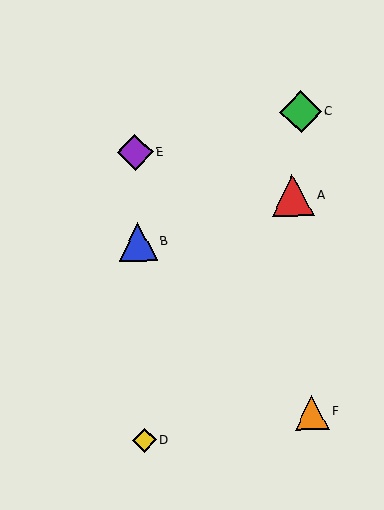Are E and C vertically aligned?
No, E is at x≈135 and C is at x≈301.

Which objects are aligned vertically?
Objects B, D, E are aligned vertically.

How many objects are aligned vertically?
3 objects (B, D, E) are aligned vertically.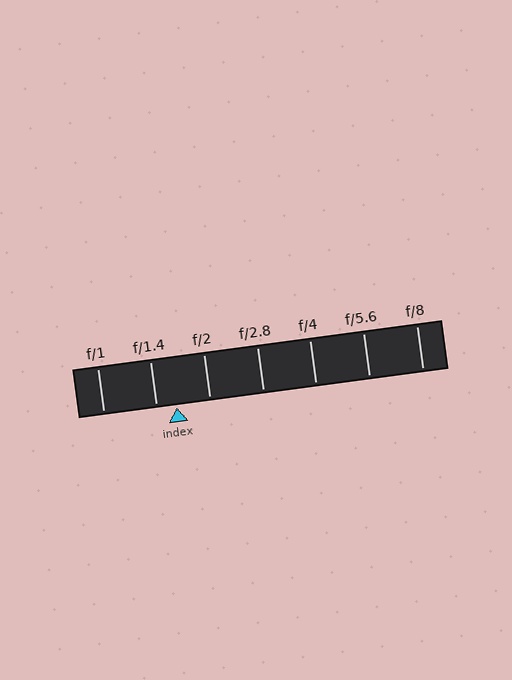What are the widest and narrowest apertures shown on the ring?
The widest aperture shown is f/1 and the narrowest is f/8.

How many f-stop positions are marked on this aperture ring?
There are 7 f-stop positions marked.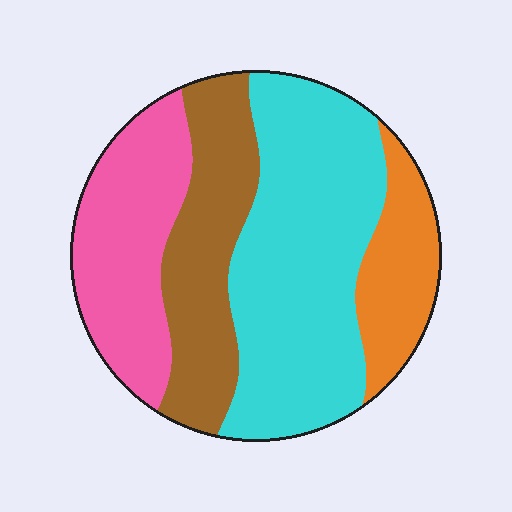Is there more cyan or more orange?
Cyan.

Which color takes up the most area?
Cyan, at roughly 40%.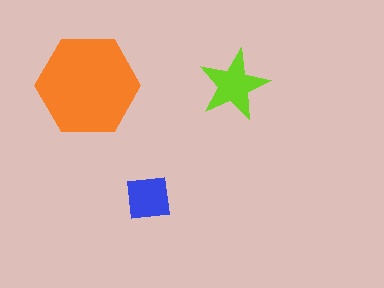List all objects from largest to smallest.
The orange hexagon, the lime star, the blue square.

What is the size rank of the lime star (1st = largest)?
2nd.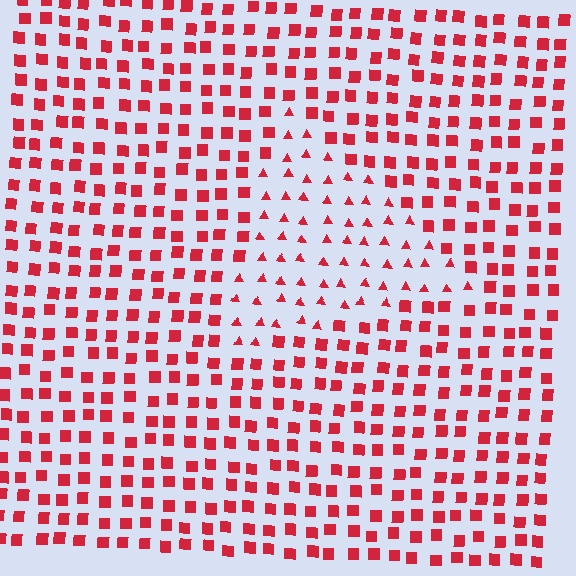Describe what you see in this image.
The image is filled with small red elements arranged in a uniform grid. A triangle-shaped region contains triangles, while the surrounding area contains squares. The boundary is defined purely by the change in element shape.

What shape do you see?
I see a triangle.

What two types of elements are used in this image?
The image uses triangles inside the triangle region and squares outside it.